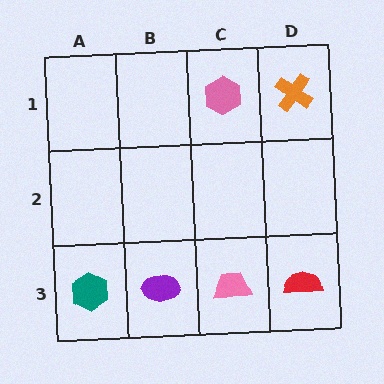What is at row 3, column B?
A purple ellipse.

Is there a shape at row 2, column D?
No, that cell is empty.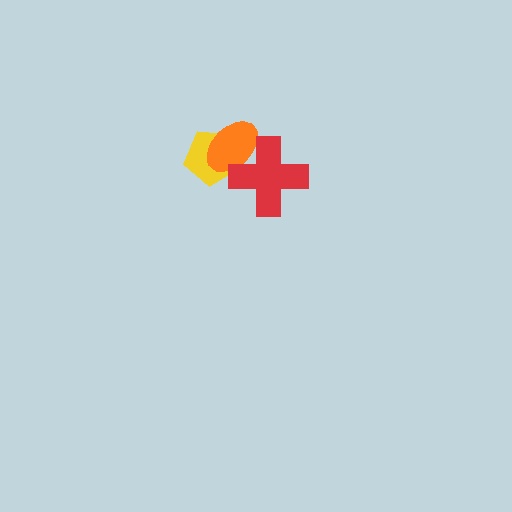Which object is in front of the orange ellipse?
The red cross is in front of the orange ellipse.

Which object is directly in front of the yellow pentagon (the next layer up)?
The orange ellipse is directly in front of the yellow pentagon.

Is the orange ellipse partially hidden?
Yes, it is partially covered by another shape.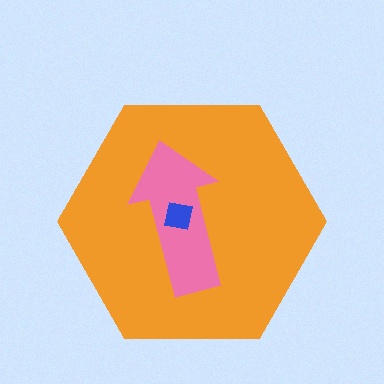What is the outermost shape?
The orange hexagon.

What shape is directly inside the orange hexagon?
The pink arrow.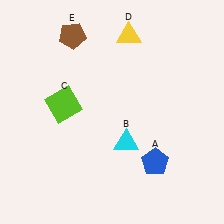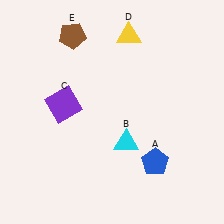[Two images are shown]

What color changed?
The square (C) changed from lime in Image 1 to purple in Image 2.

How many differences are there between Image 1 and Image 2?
There is 1 difference between the two images.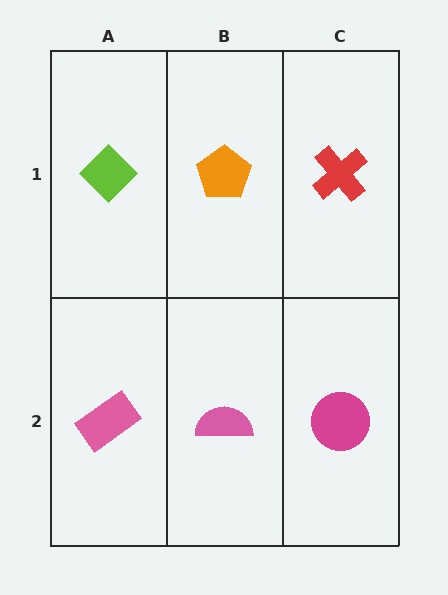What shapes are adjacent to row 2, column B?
An orange pentagon (row 1, column B), a pink rectangle (row 2, column A), a magenta circle (row 2, column C).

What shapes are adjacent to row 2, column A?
A lime diamond (row 1, column A), a pink semicircle (row 2, column B).